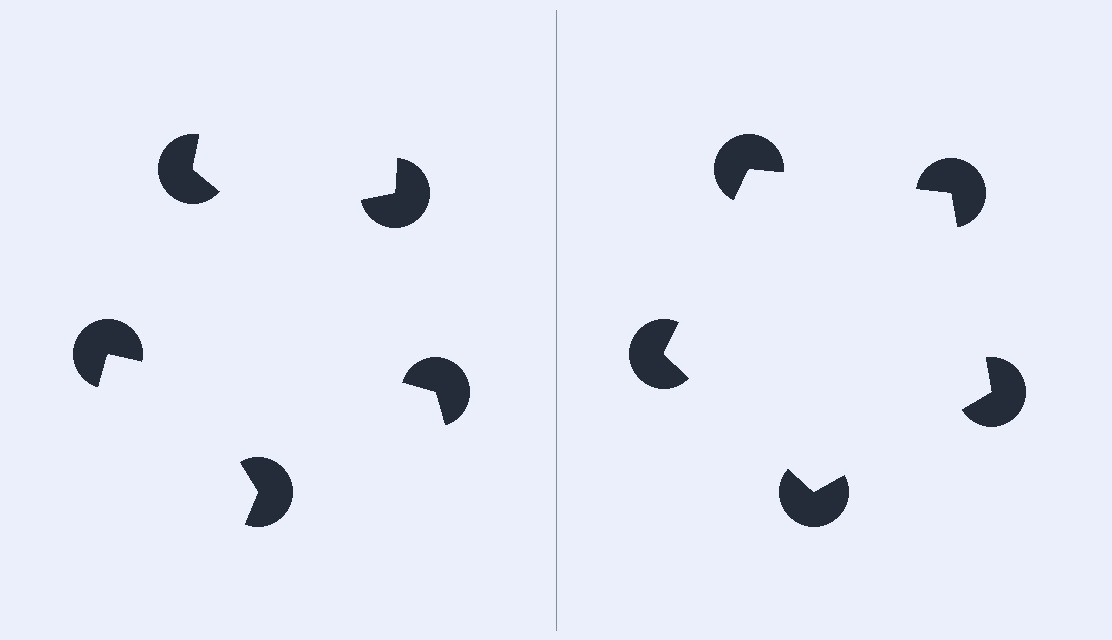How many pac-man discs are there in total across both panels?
10 — 5 on each side.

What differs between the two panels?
The pac-man discs are positioned identically on both sides; only the wedge orientations differ. On the right they align to a pentagon; on the left they are misaligned.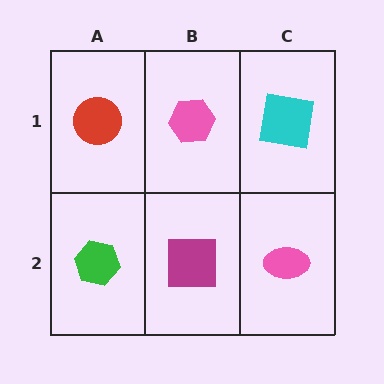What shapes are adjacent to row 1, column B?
A magenta square (row 2, column B), a red circle (row 1, column A), a cyan square (row 1, column C).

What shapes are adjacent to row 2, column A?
A red circle (row 1, column A), a magenta square (row 2, column B).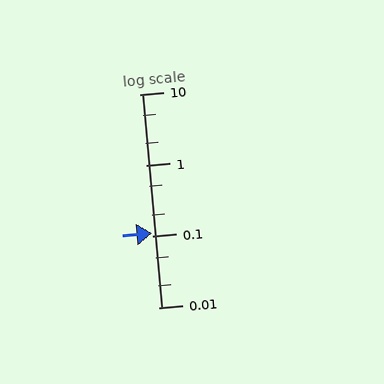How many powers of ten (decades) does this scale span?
The scale spans 3 decades, from 0.01 to 10.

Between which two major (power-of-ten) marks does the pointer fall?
The pointer is between 0.1 and 1.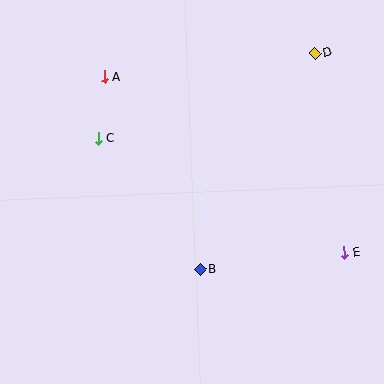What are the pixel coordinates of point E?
Point E is at (344, 253).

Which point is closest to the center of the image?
Point B at (201, 269) is closest to the center.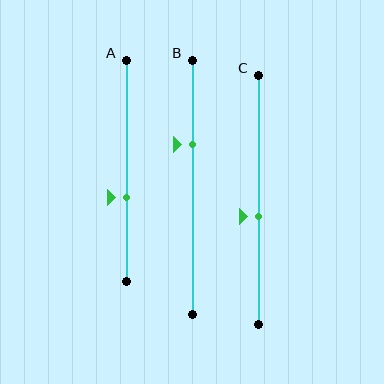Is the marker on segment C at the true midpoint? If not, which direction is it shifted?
No, the marker on segment C is shifted downward by about 7% of the segment length.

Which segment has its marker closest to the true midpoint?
Segment C has its marker closest to the true midpoint.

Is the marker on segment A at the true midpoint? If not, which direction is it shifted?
No, the marker on segment A is shifted downward by about 12% of the segment length.